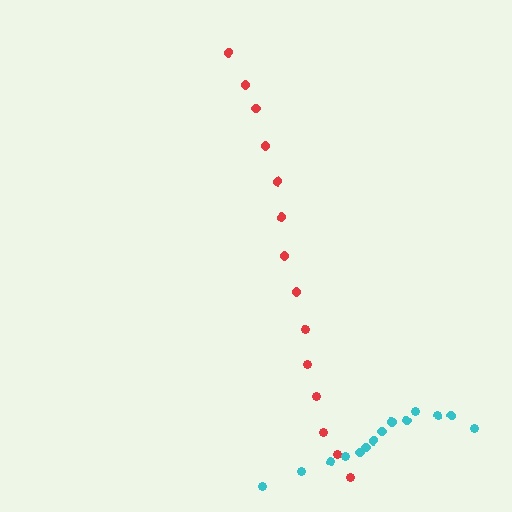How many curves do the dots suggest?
There are 2 distinct paths.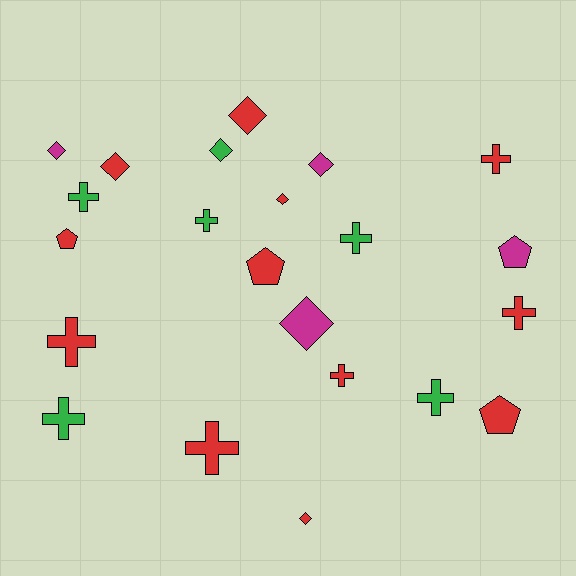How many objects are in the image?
There are 22 objects.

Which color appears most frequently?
Red, with 12 objects.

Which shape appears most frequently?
Cross, with 10 objects.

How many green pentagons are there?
There are no green pentagons.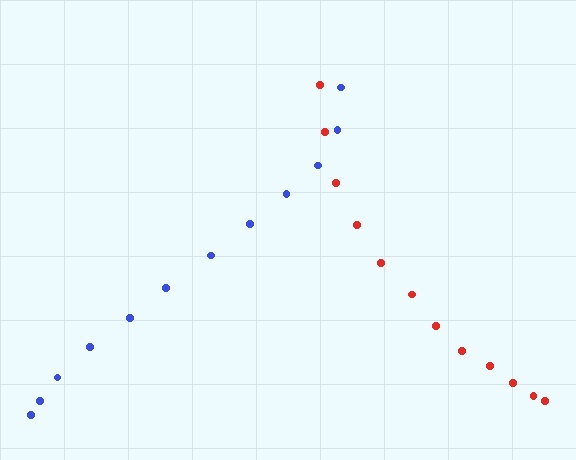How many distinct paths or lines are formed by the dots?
There are 2 distinct paths.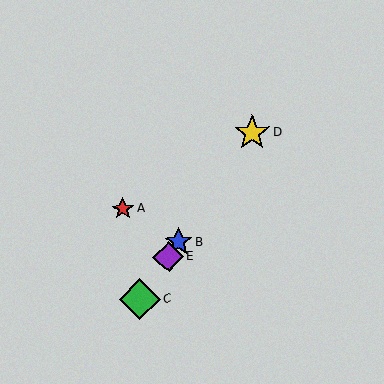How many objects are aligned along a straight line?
4 objects (B, C, D, E) are aligned along a straight line.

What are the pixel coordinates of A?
Object A is at (123, 209).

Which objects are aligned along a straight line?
Objects B, C, D, E are aligned along a straight line.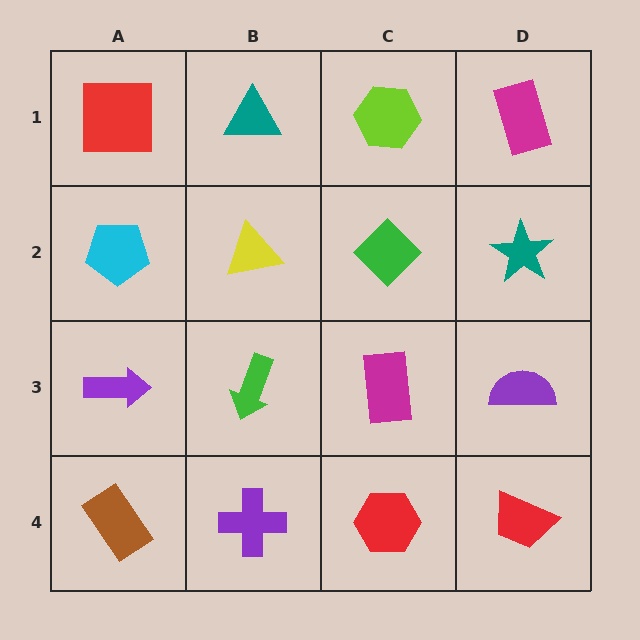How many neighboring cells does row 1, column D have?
2.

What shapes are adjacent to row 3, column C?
A green diamond (row 2, column C), a red hexagon (row 4, column C), a green arrow (row 3, column B), a purple semicircle (row 3, column D).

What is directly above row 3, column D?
A teal star.